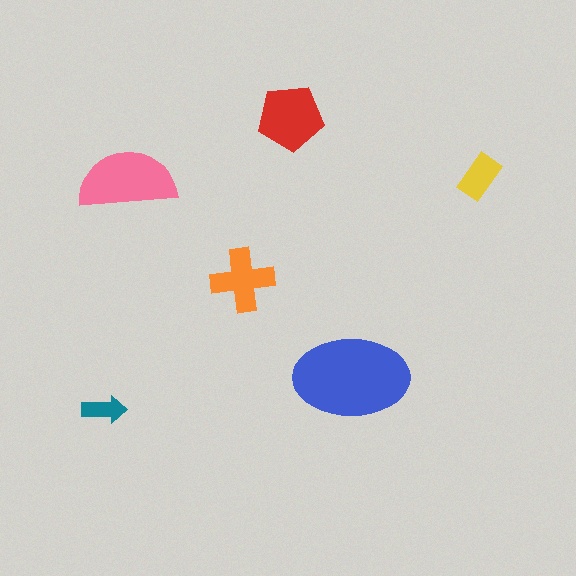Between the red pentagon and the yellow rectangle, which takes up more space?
The red pentagon.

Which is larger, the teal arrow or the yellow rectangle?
The yellow rectangle.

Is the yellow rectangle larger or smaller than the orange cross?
Smaller.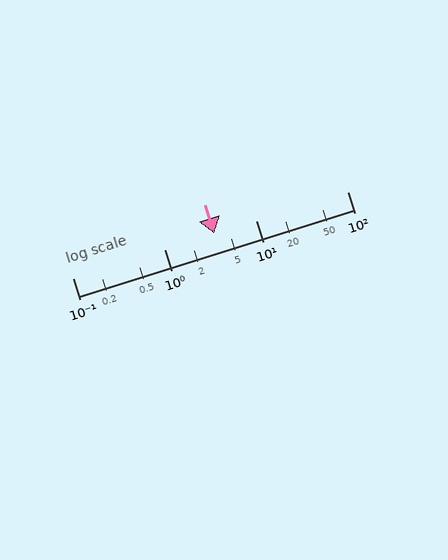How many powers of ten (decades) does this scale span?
The scale spans 3 decades, from 0.1 to 100.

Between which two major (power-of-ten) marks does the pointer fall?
The pointer is between 1 and 10.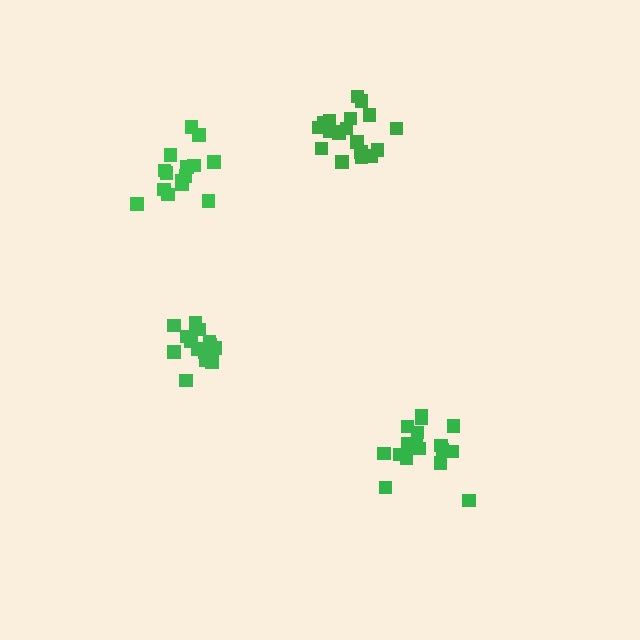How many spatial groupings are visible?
There are 4 spatial groupings.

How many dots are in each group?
Group 1: 14 dots, Group 2: 16 dots, Group 3: 19 dots, Group 4: 18 dots (67 total).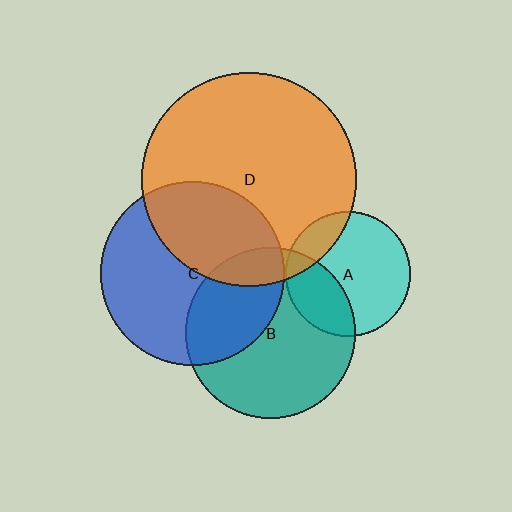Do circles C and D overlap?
Yes.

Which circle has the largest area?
Circle D (orange).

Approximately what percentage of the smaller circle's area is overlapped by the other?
Approximately 40%.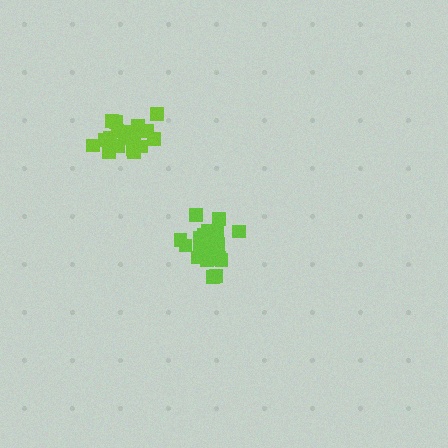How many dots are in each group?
Group 1: 20 dots, Group 2: 19 dots (39 total).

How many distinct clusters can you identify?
There are 2 distinct clusters.